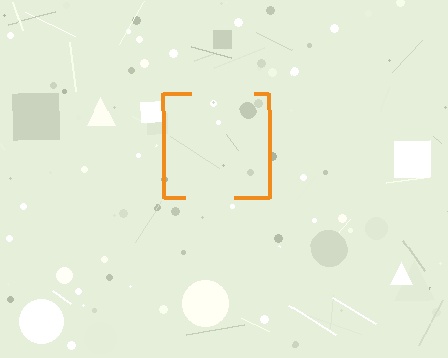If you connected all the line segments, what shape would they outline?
They would outline a square.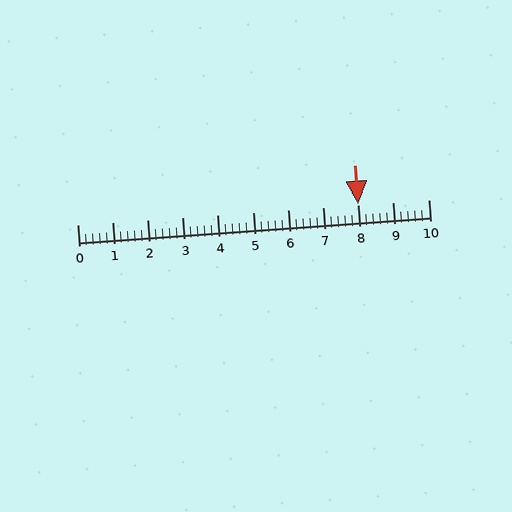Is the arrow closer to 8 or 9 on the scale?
The arrow is closer to 8.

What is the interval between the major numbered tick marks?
The major tick marks are spaced 1 units apart.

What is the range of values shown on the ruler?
The ruler shows values from 0 to 10.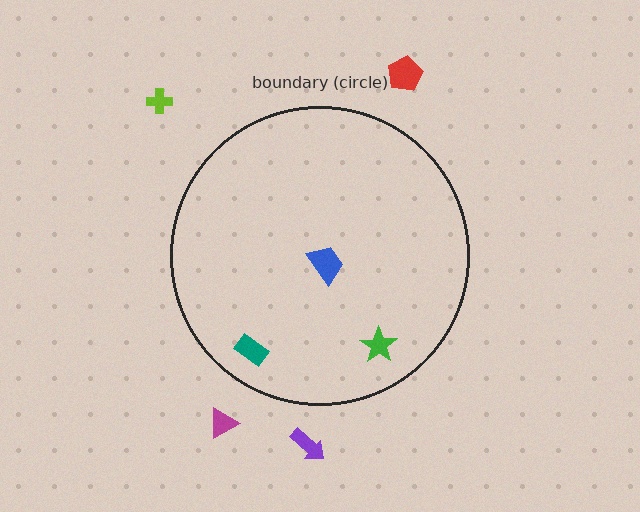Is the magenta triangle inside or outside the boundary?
Outside.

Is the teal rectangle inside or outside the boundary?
Inside.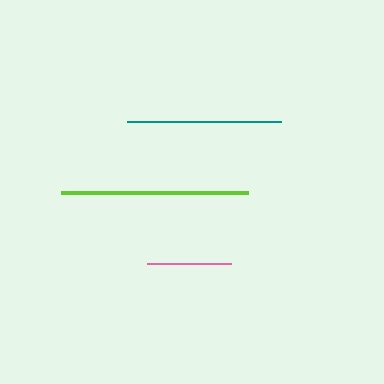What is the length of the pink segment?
The pink segment is approximately 84 pixels long.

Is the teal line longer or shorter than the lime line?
The lime line is longer than the teal line.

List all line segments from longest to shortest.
From longest to shortest: lime, teal, pink.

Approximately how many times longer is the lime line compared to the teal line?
The lime line is approximately 1.2 times the length of the teal line.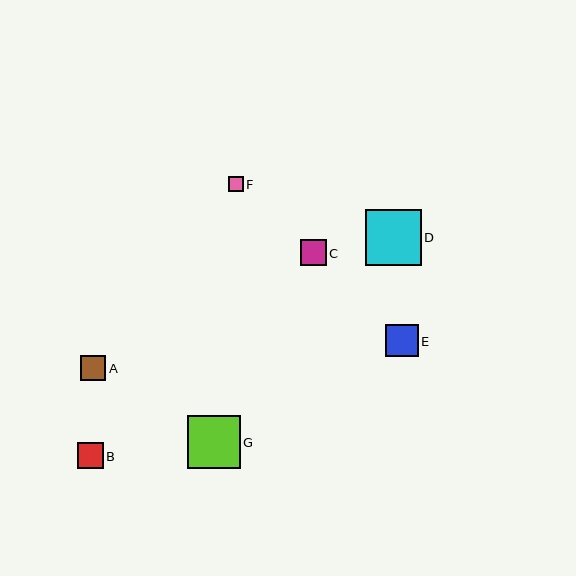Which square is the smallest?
Square F is the smallest with a size of approximately 15 pixels.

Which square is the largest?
Square D is the largest with a size of approximately 56 pixels.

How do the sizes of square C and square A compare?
Square C and square A are approximately the same size.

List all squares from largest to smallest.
From largest to smallest: D, G, E, B, C, A, F.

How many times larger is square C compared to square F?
Square C is approximately 1.7 times the size of square F.